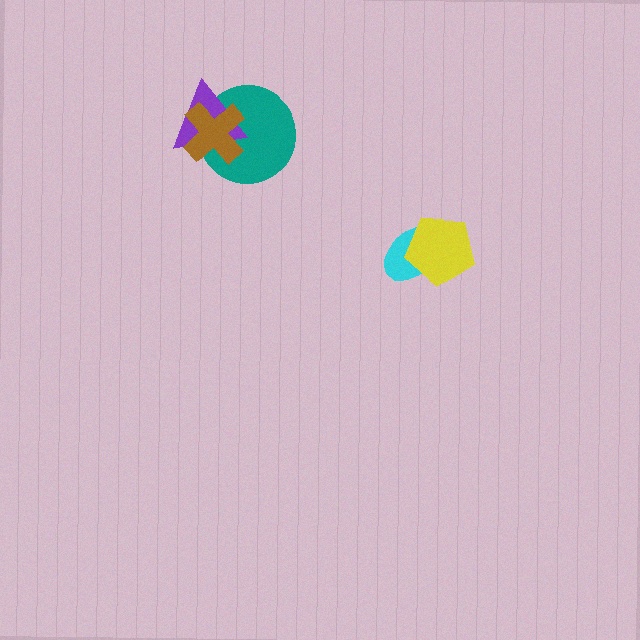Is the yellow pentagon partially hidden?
No, no other shape covers it.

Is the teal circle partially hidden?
Yes, it is partially covered by another shape.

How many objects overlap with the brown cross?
2 objects overlap with the brown cross.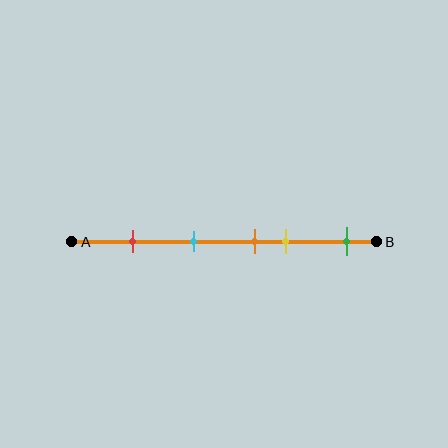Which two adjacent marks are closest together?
The orange and yellow marks are the closest adjacent pair.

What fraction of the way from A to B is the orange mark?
The orange mark is approximately 60% (0.6) of the way from A to B.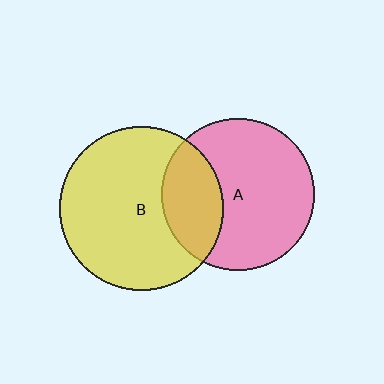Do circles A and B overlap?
Yes.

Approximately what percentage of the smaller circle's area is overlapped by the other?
Approximately 30%.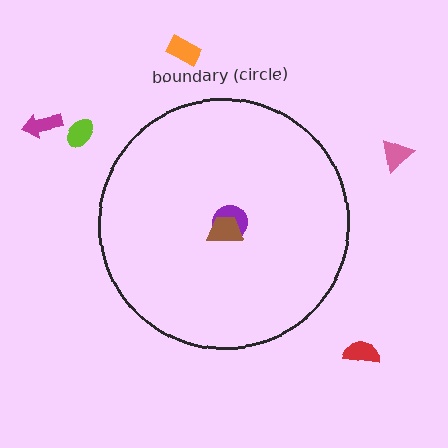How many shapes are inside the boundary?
2 inside, 5 outside.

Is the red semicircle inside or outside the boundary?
Outside.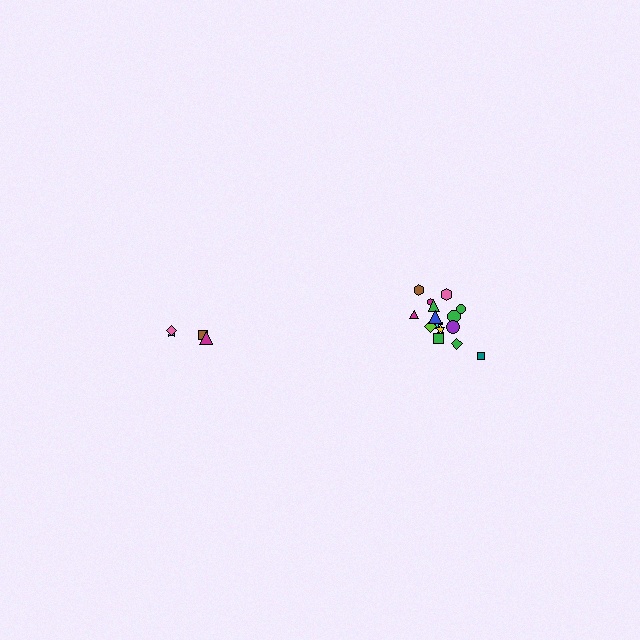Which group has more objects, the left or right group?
The right group.